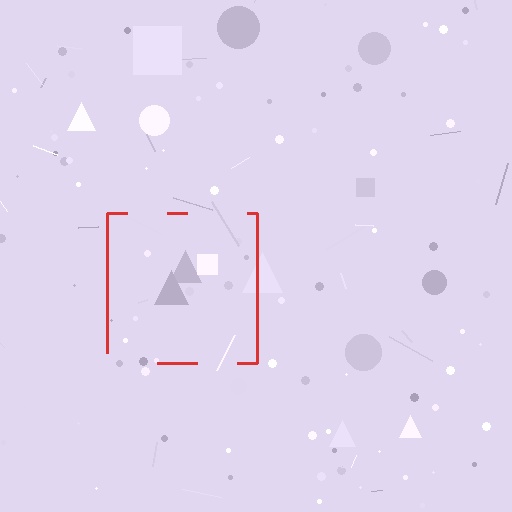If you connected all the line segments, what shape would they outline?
They would outline a square.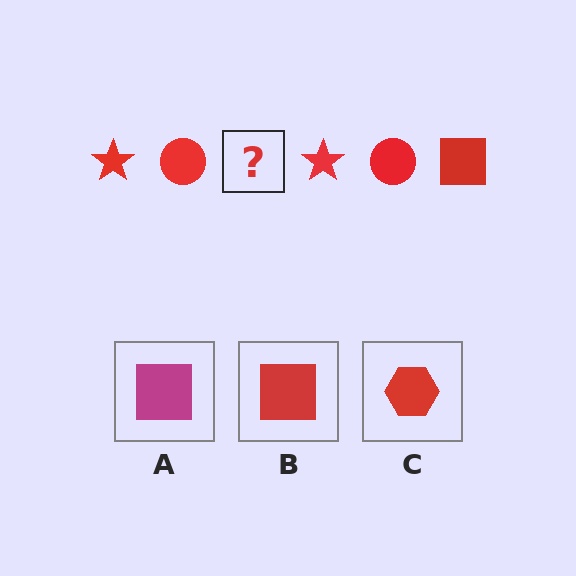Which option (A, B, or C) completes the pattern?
B.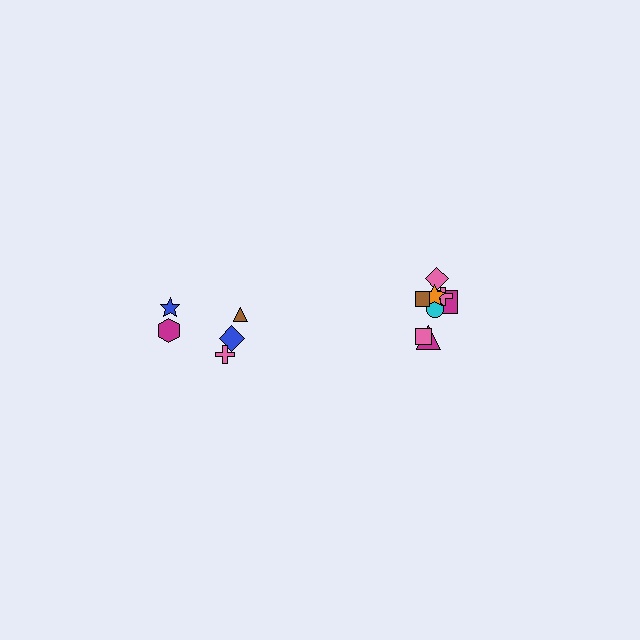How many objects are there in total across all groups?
There are 13 objects.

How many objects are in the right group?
There are 8 objects.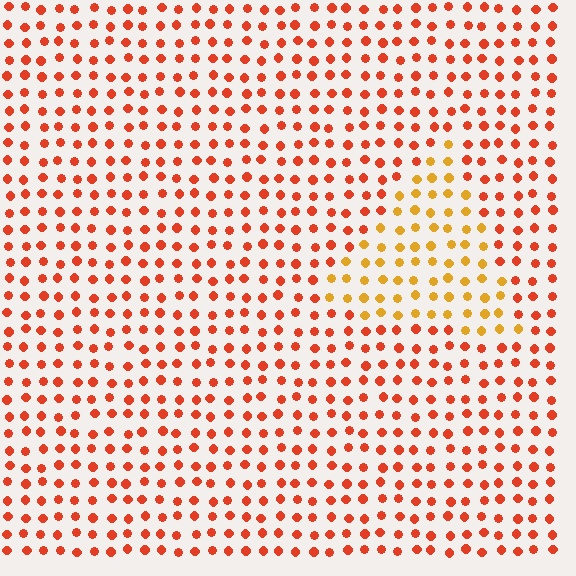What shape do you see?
I see a triangle.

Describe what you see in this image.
The image is filled with small red elements in a uniform arrangement. A triangle-shaped region is visible where the elements are tinted to a slightly different hue, forming a subtle color boundary.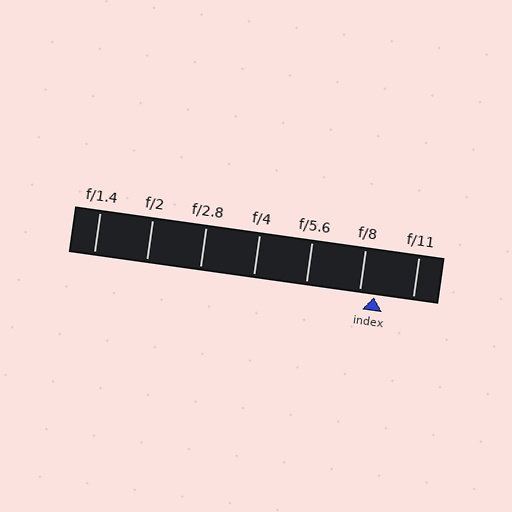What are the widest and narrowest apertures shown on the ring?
The widest aperture shown is f/1.4 and the narrowest is f/11.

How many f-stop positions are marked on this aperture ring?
There are 7 f-stop positions marked.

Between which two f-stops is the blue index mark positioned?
The index mark is between f/8 and f/11.